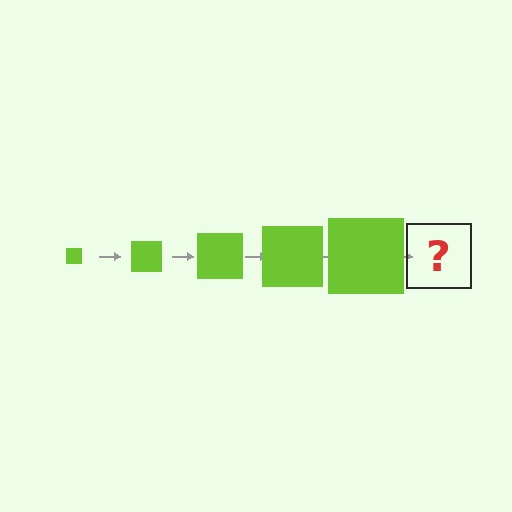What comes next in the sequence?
The next element should be a lime square, larger than the previous one.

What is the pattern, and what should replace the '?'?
The pattern is that the square gets progressively larger each step. The '?' should be a lime square, larger than the previous one.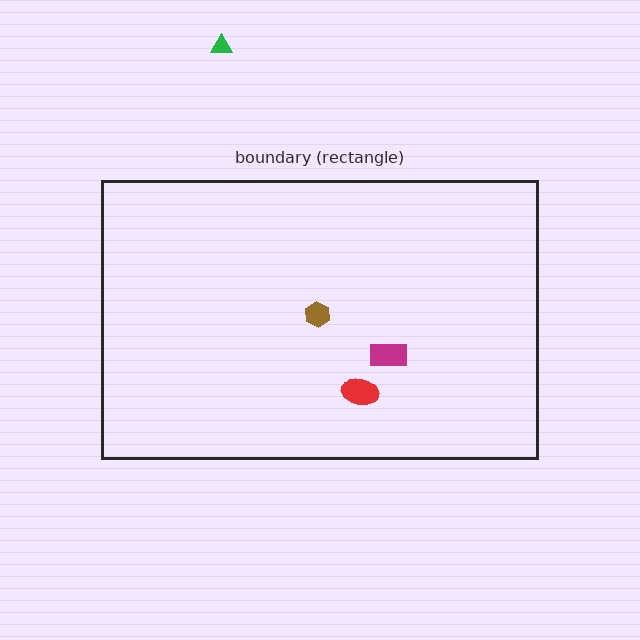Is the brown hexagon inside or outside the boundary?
Inside.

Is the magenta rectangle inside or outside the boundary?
Inside.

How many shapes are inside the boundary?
3 inside, 1 outside.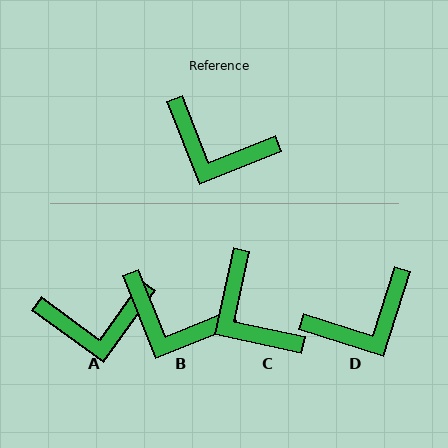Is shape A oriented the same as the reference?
No, it is off by about 32 degrees.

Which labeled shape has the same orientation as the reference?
B.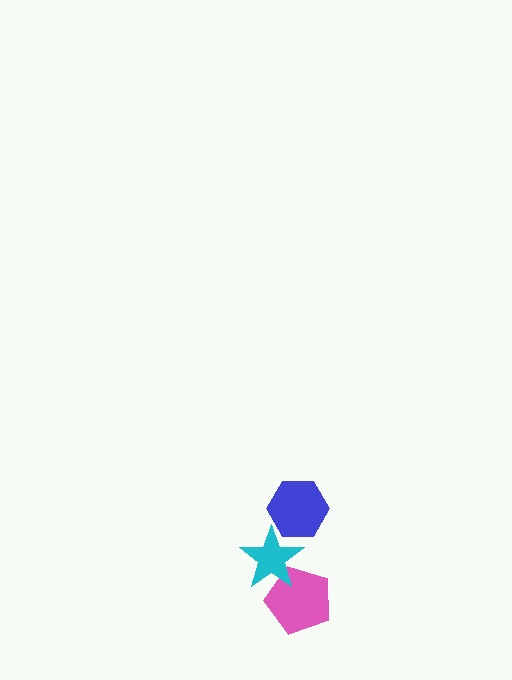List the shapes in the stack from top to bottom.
From top to bottom: the blue hexagon, the cyan star, the pink pentagon.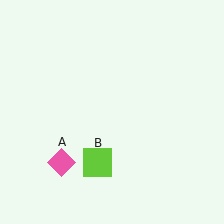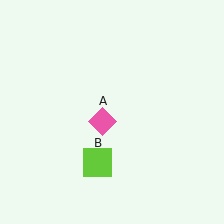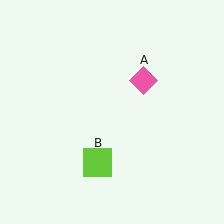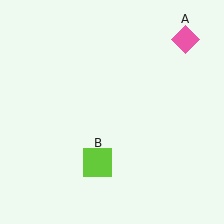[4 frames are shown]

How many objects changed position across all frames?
1 object changed position: pink diamond (object A).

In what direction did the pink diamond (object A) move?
The pink diamond (object A) moved up and to the right.